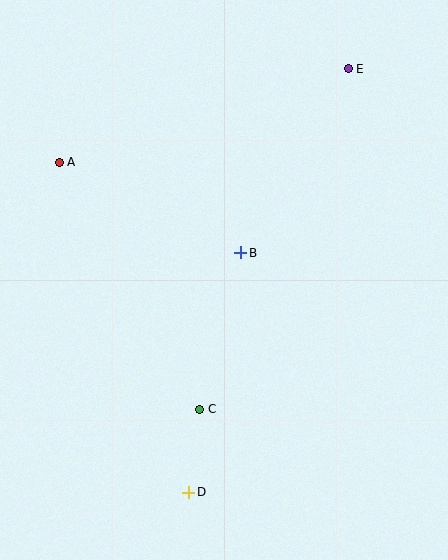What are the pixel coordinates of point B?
Point B is at (241, 253).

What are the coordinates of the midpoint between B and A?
The midpoint between B and A is at (150, 208).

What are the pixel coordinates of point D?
Point D is at (189, 492).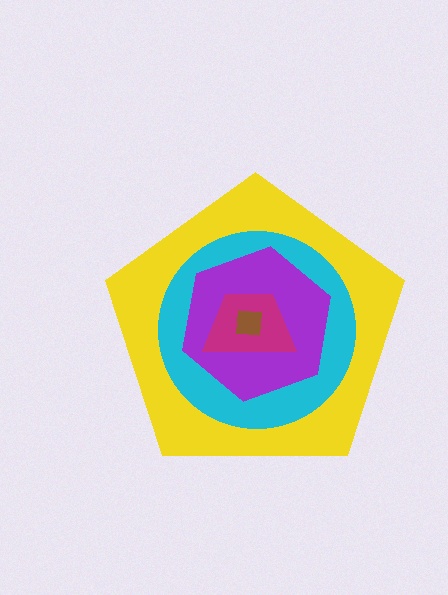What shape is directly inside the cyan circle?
The purple hexagon.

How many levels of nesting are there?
5.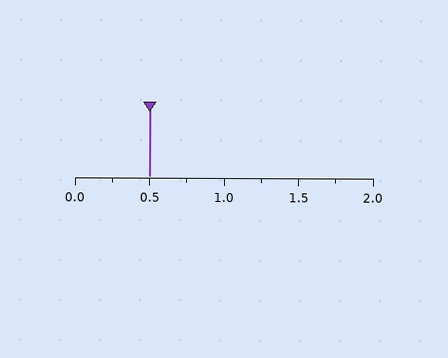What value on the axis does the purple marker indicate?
The marker indicates approximately 0.5.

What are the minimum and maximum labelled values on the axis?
The axis runs from 0.0 to 2.0.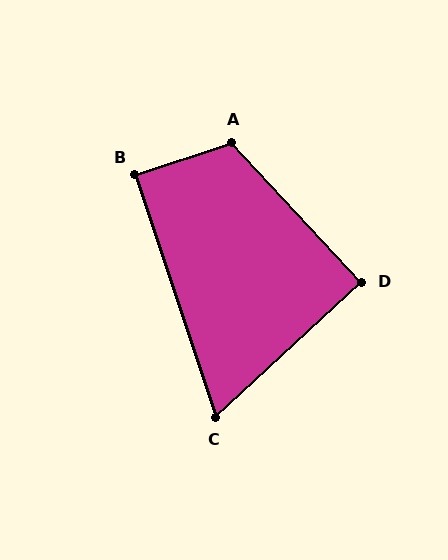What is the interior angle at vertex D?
Approximately 90 degrees (approximately right).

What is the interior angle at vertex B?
Approximately 90 degrees (approximately right).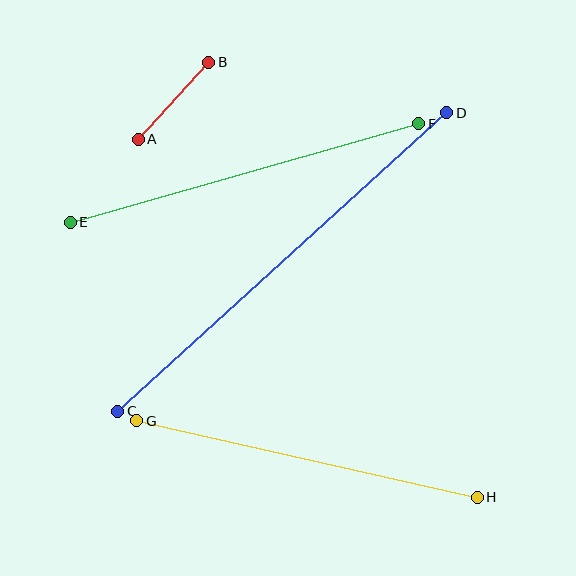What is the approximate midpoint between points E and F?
The midpoint is at approximately (245, 173) pixels.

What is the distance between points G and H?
The distance is approximately 349 pixels.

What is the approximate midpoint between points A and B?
The midpoint is at approximately (174, 101) pixels.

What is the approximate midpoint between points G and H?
The midpoint is at approximately (307, 459) pixels.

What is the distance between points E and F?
The distance is approximately 362 pixels.